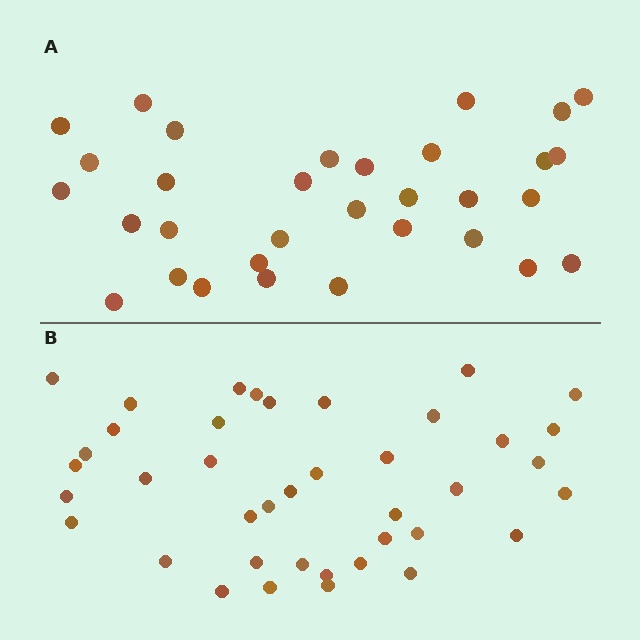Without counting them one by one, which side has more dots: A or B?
Region B (the bottom region) has more dots.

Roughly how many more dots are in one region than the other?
Region B has roughly 8 or so more dots than region A.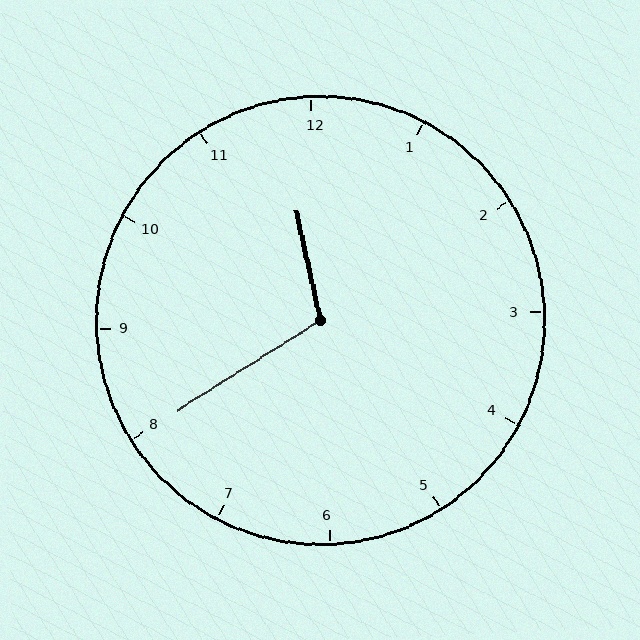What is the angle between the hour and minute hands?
Approximately 110 degrees.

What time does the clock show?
11:40.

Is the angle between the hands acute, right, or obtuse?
It is obtuse.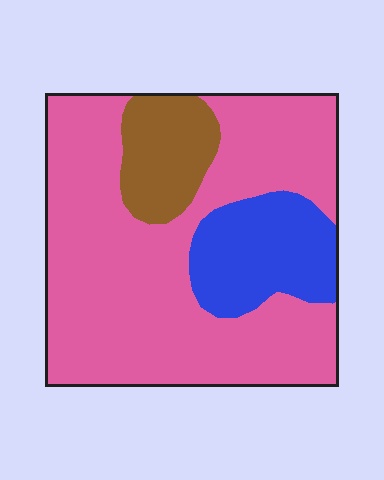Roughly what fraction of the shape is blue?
Blue covers roughly 15% of the shape.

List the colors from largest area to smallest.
From largest to smallest: pink, blue, brown.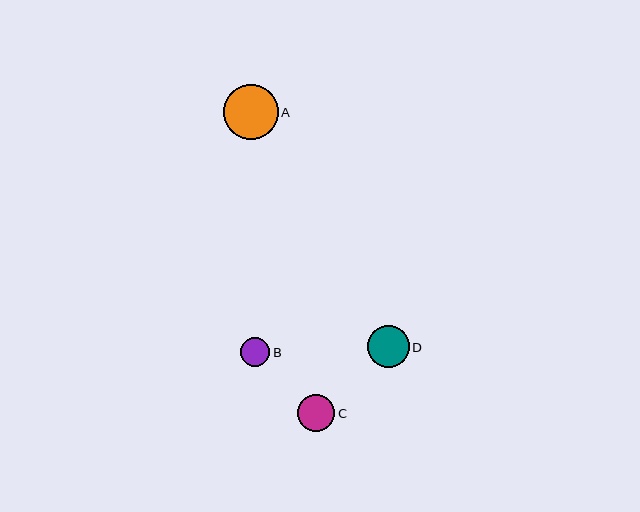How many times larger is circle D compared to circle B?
Circle D is approximately 1.4 times the size of circle B.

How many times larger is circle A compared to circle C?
Circle A is approximately 1.5 times the size of circle C.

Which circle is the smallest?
Circle B is the smallest with a size of approximately 30 pixels.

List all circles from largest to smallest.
From largest to smallest: A, D, C, B.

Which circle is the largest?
Circle A is the largest with a size of approximately 55 pixels.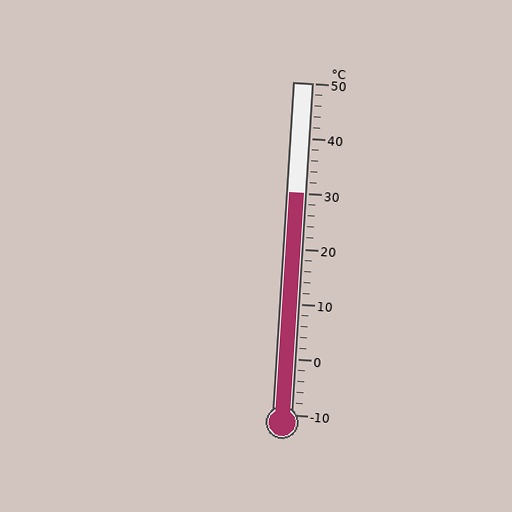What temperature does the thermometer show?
The thermometer shows approximately 30°C.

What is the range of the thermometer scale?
The thermometer scale ranges from -10°C to 50°C.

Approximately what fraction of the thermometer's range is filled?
The thermometer is filled to approximately 65% of its range.